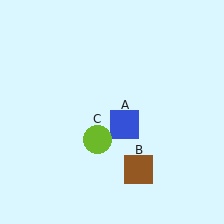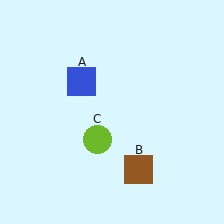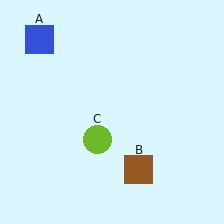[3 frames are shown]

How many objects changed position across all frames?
1 object changed position: blue square (object A).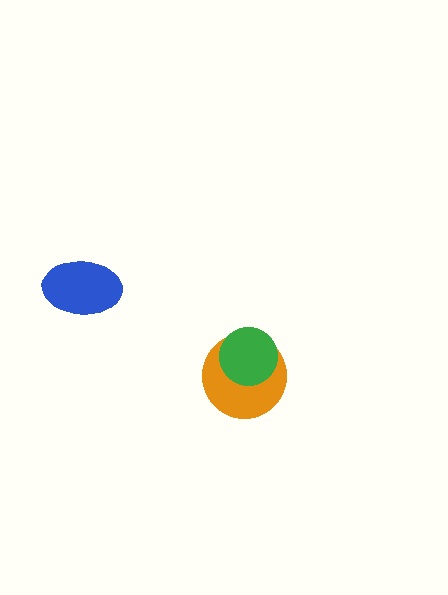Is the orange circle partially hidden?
Yes, it is partially covered by another shape.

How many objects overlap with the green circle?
1 object overlaps with the green circle.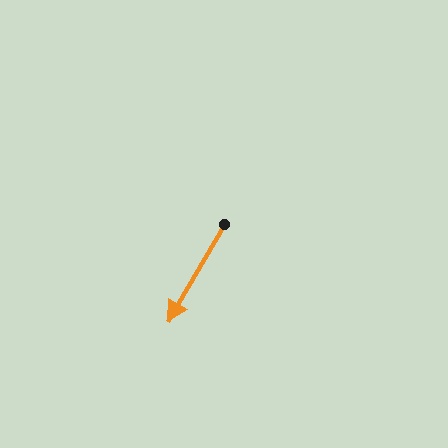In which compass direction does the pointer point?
Southwest.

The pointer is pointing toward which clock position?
Roughly 7 o'clock.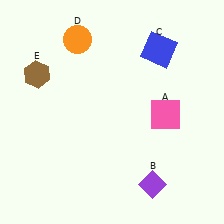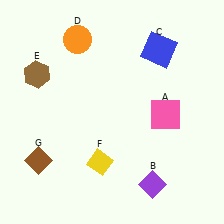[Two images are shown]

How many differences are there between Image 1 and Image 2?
There are 2 differences between the two images.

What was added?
A yellow diamond (F), a brown diamond (G) were added in Image 2.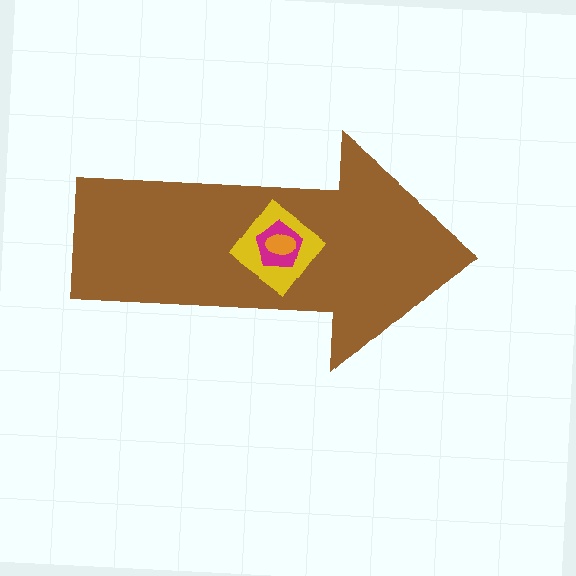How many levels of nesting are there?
4.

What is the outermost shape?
The brown arrow.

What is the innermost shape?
The orange ellipse.